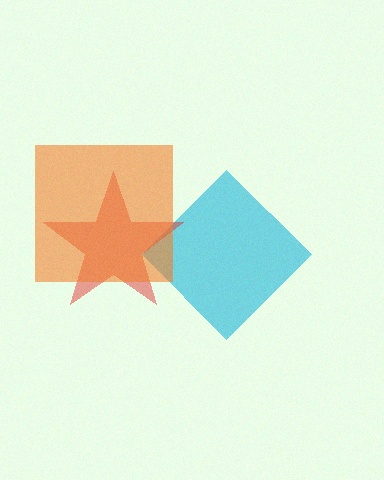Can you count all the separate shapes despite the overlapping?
Yes, there are 3 separate shapes.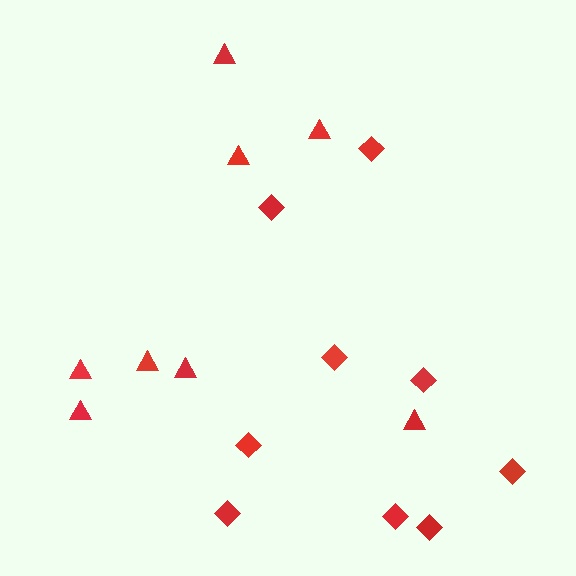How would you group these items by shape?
There are 2 groups: one group of triangles (8) and one group of diamonds (9).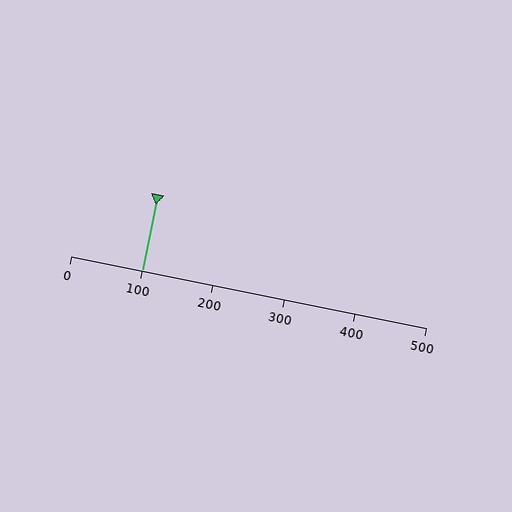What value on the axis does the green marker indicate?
The marker indicates approximately 100.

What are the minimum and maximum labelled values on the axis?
The axis runs from 0 to 500.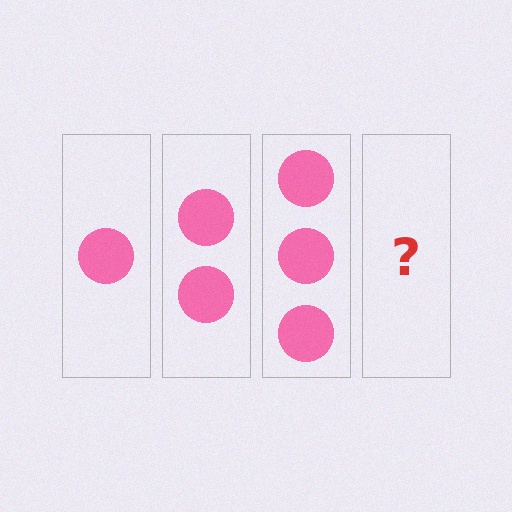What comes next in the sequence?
The next element should be 4 circles.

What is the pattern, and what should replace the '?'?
The pattern is that each step adds one more circle. The '?' should be 4 circles.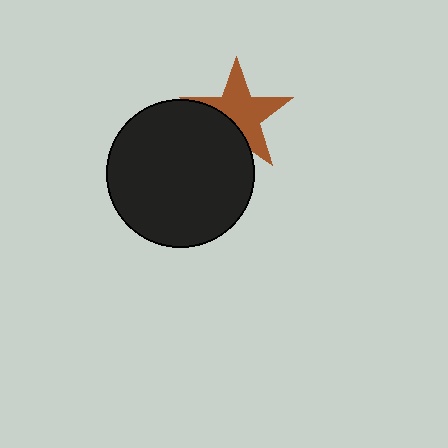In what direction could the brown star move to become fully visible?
The brown star could move toward the upper-right. That would shift it out from behind the black circle entirely.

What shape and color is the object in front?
The object in front is a black circle.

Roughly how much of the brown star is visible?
Most of it is visible (roughly 66%).